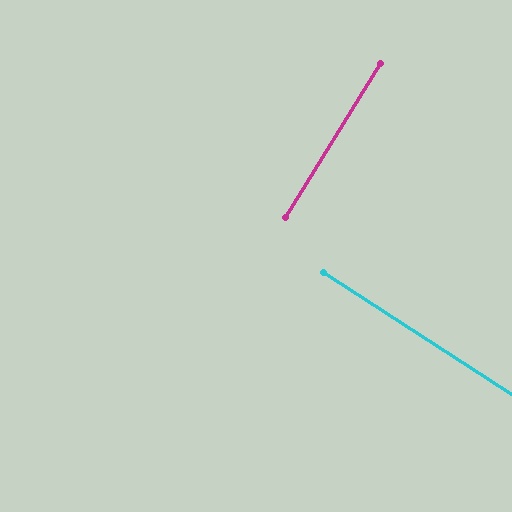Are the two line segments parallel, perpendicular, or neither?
Perpendicular — they meet at approximately 89°.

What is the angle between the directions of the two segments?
Approximately 89 degrees.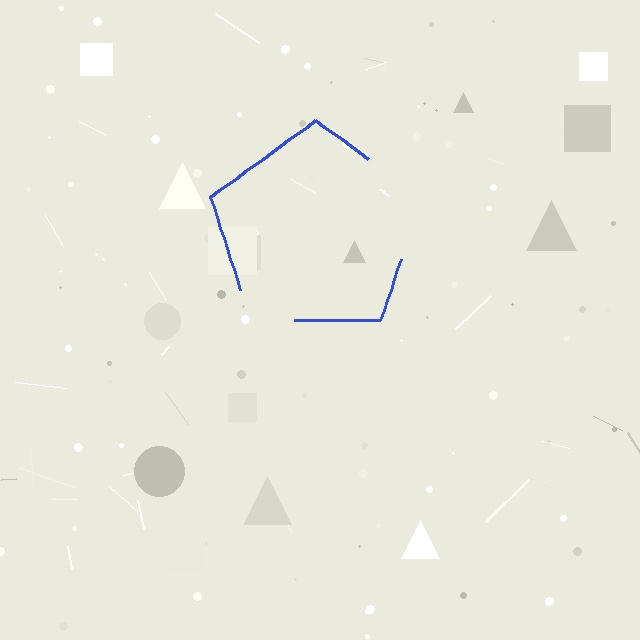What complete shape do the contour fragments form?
The contour fragments form a pentagon.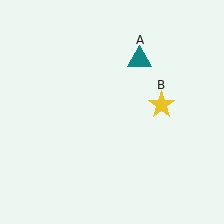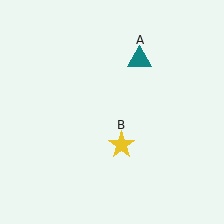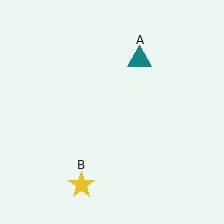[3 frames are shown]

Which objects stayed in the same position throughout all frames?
Teal triangle (object A) remained stationary.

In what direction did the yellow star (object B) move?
The yellow star (object B) moved down and to the left.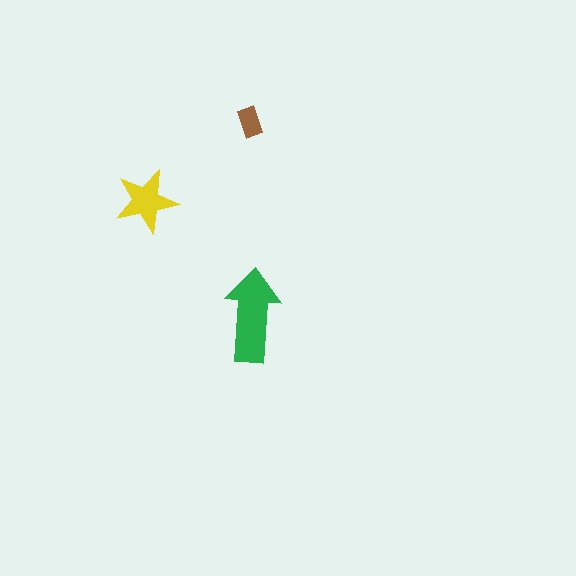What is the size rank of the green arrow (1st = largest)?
1st.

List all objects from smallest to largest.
The brown rectangle, the yellow star, the green arrow.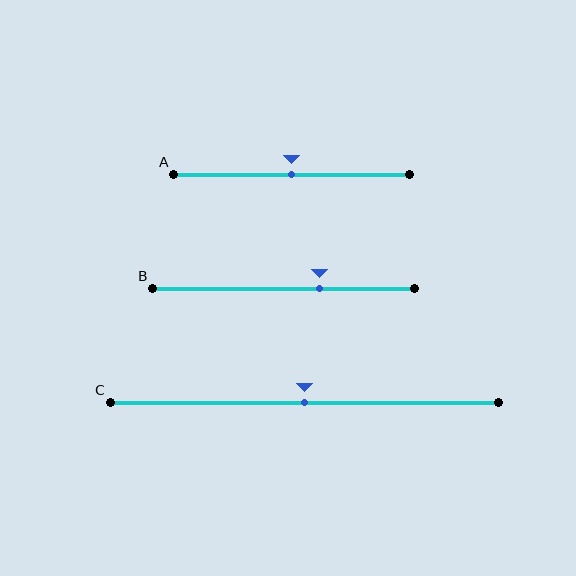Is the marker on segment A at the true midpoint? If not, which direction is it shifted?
Yes, the marker on segment A is at the true midpoint.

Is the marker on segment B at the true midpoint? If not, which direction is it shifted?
No, the marker on segment B is shifted to the right by about 14% of the segment length.